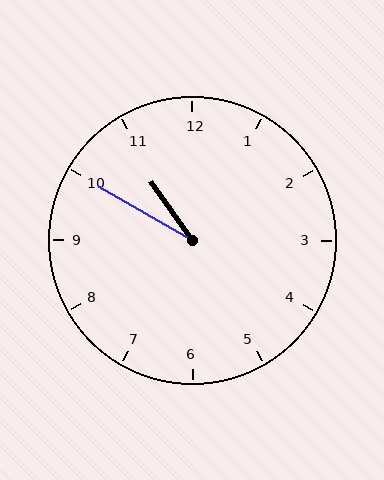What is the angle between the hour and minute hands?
Approximately 25 degrees.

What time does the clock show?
10:50.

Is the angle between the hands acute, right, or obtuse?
It is acute.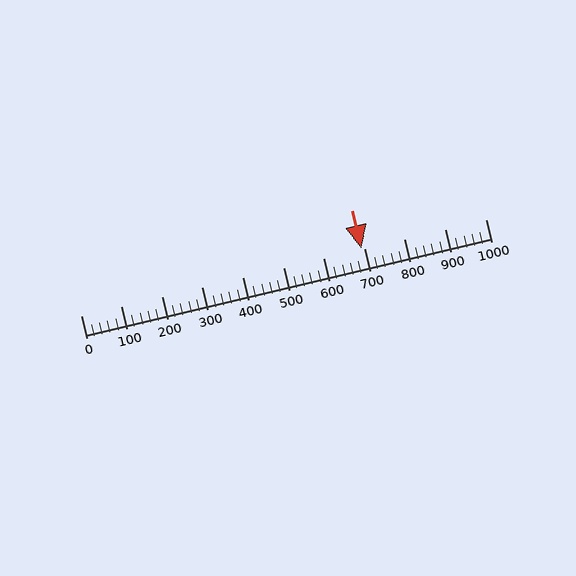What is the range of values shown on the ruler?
The ruler shows values from 0 to 1000.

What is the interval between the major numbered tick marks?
The major tick marks are spaced 100 units apart.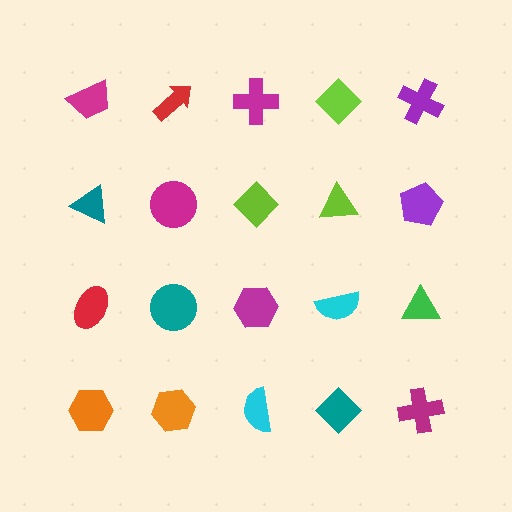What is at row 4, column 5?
A magenta cross.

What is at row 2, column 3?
A lime diamond.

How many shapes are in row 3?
5 shapes.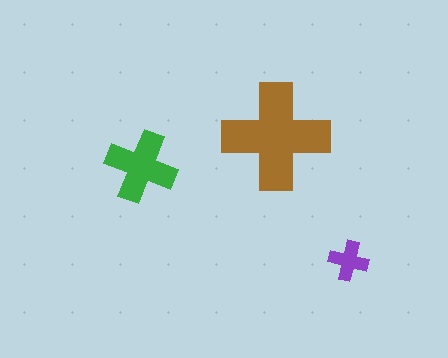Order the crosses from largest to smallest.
the brown one, the green one, the purple one.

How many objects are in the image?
There are 3 objects in the image.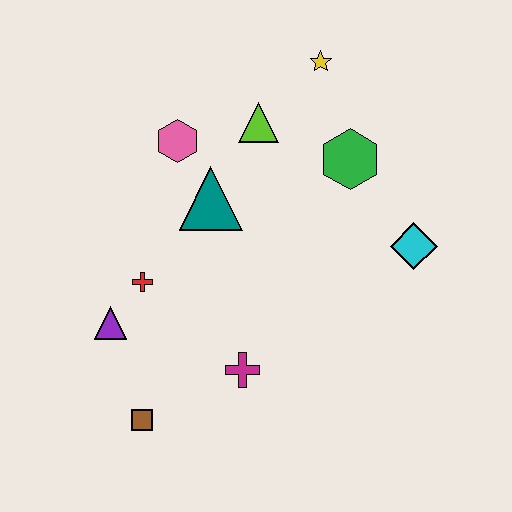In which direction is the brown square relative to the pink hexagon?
The brown square is below the pink hexagon.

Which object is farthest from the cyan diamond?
The brown square is farthest from the cyan diamond.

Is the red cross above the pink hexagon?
No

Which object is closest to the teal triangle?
The pink hexagon is closest to the teal triangle.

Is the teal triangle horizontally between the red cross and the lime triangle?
Yes